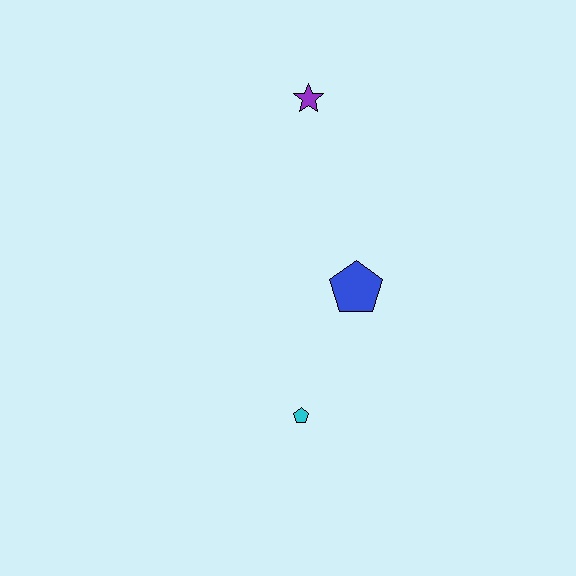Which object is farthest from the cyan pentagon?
The purple star is farthest from the cyan pentagon.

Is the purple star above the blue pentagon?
Yes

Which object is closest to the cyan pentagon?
The blue pentagon is closest to the cyan pentagon.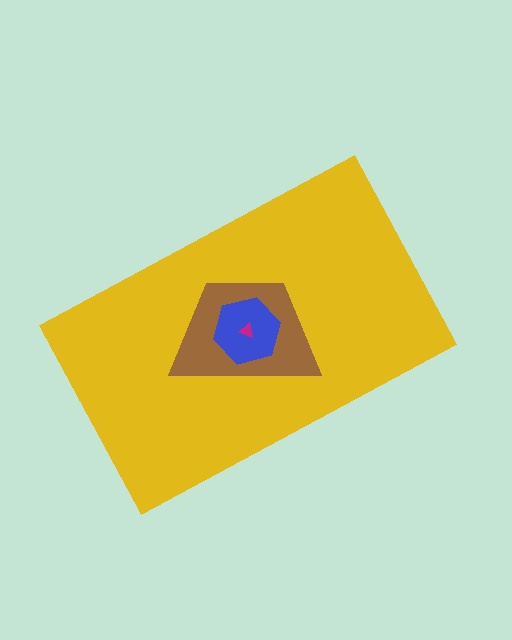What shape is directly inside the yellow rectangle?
The brown trapezoid.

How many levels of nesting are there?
4.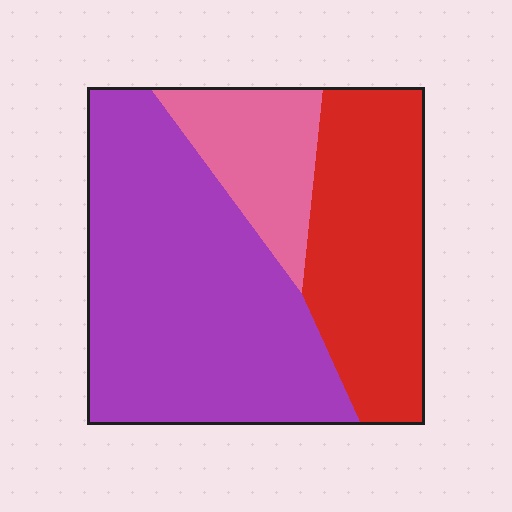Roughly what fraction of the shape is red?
Red covers about 30% of the shape.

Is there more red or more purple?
Purple.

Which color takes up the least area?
Pink, at roughly 15%.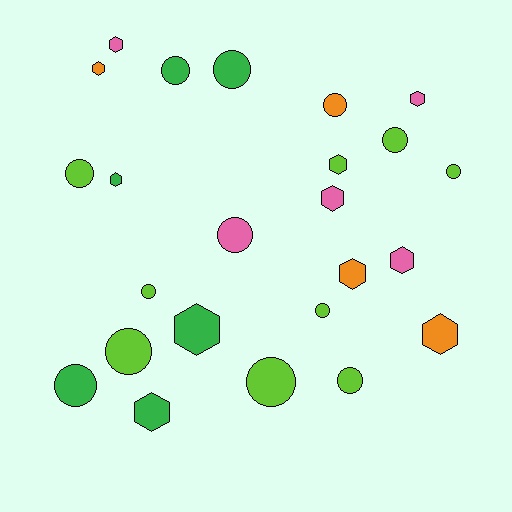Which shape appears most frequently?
Circle, with 13 objects.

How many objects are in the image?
There are 24 objects.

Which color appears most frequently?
Lime, with 9 objects.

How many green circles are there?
There are 3 green circles.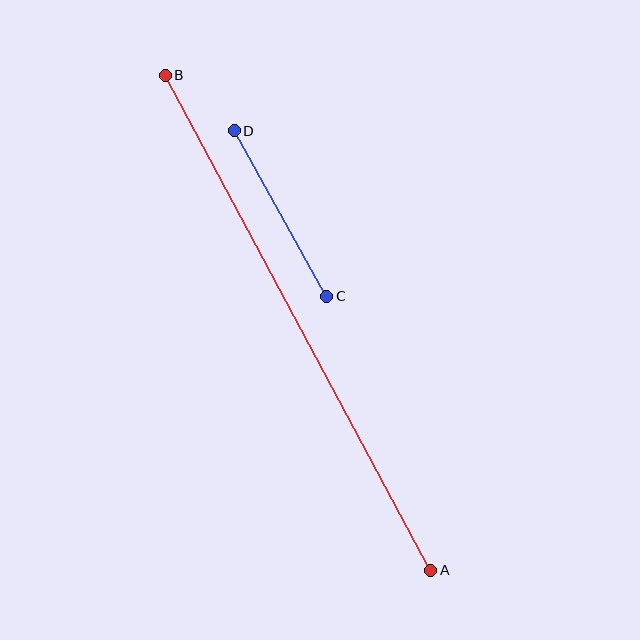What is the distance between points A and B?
The distance is approximately 562 pixels.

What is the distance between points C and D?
The distance is approximately 190 pixels.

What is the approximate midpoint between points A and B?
The midpoint is at approximately (298, 323) pixels.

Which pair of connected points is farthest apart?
Points A and B are farthest apart.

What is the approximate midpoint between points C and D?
The midpoint is at approximately (281, 214) pixels.